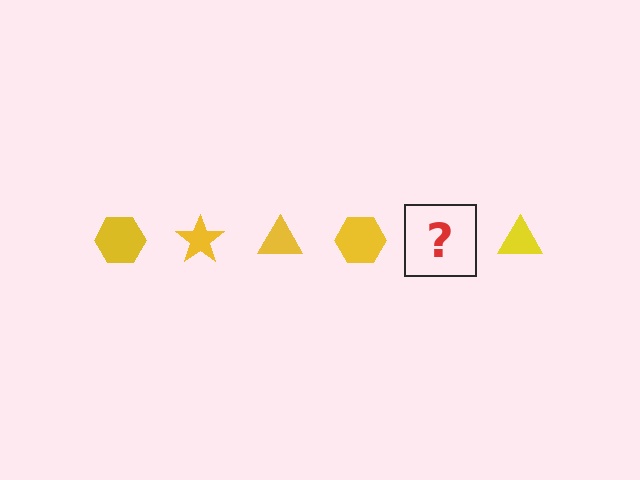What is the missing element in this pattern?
The missing element is a yellow star.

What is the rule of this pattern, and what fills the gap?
The rule is that the pattern cycles through hexagon, star, triangle shapes in yellow. The gap should be filled with a yellow star.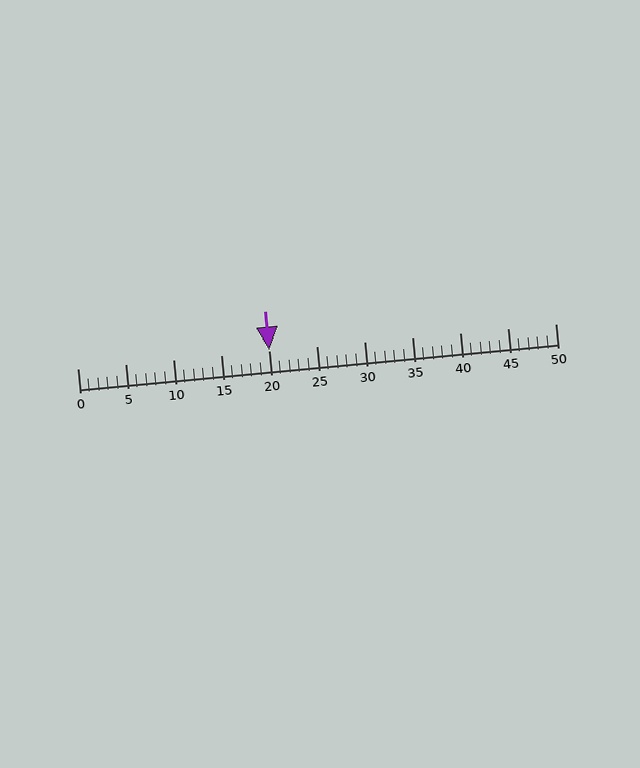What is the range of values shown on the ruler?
The ruler shows values from 0 to 50.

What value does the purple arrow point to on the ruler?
The purple arrow points to approximately 20.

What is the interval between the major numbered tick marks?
The major tick marks are spaced 5 units apart.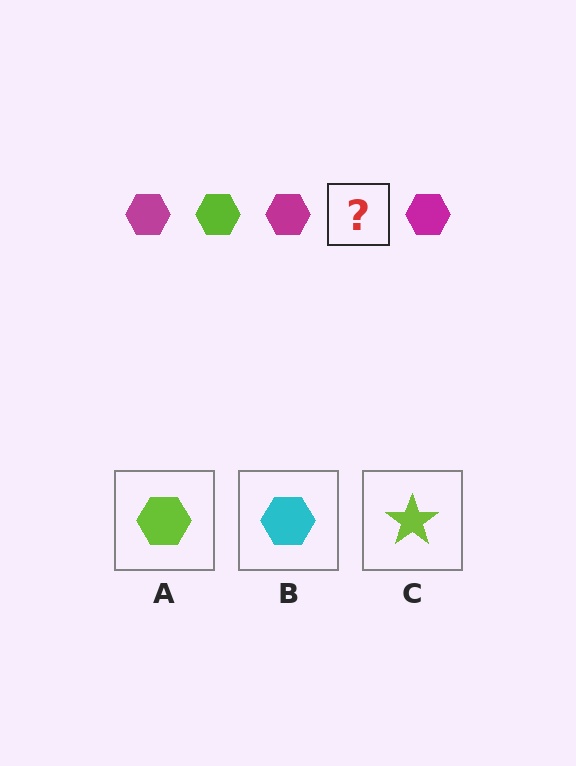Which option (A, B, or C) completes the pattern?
A.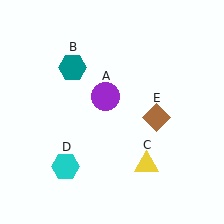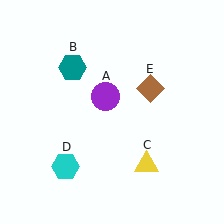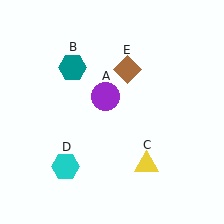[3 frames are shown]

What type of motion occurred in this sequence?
The brown diamond (object E) rotated counterclockwise around the center of the scene.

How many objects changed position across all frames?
1 object changed position: brown diamond (object E).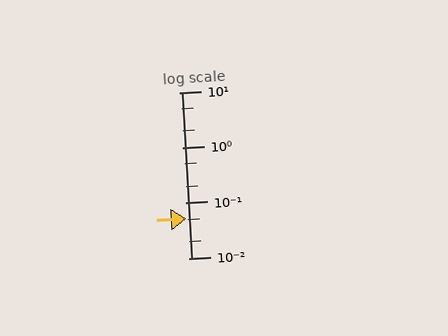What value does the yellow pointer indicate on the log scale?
The pointer indicates approximately 0.052.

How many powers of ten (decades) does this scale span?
The scale spans 3 decades, from 0.01 to 10.